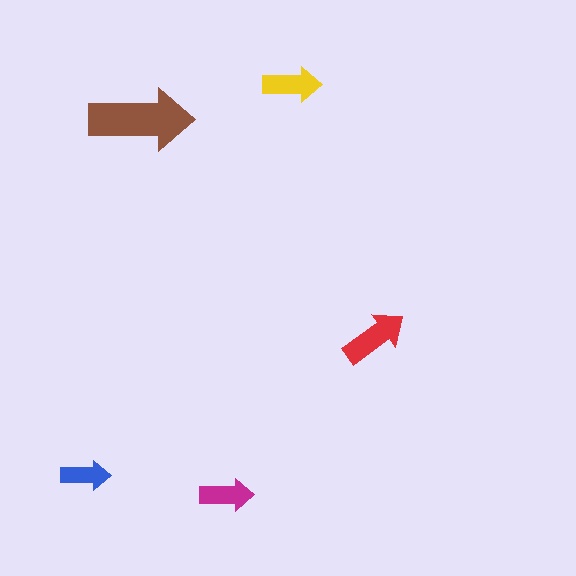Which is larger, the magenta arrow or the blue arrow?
The magenta one.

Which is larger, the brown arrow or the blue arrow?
The brown one.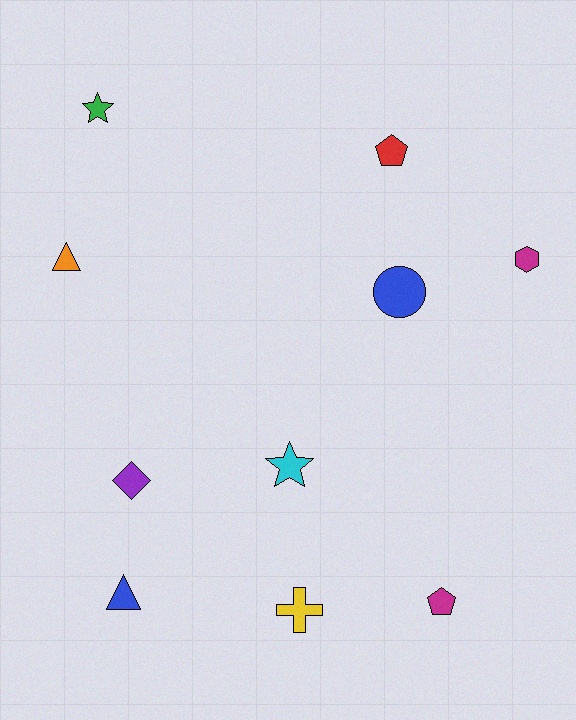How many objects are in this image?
There are 10 objects.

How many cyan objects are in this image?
There is 1 cyan object.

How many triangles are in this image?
There are 2 triangles.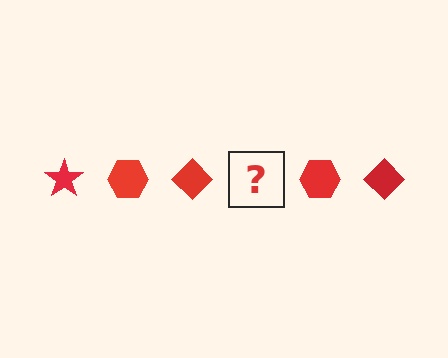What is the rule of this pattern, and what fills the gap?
The rule is that the pattern cycles through star, hexagon, diamond shapes in red. The gap should be filled with a red star.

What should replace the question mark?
The question mark should be replaced with a red star.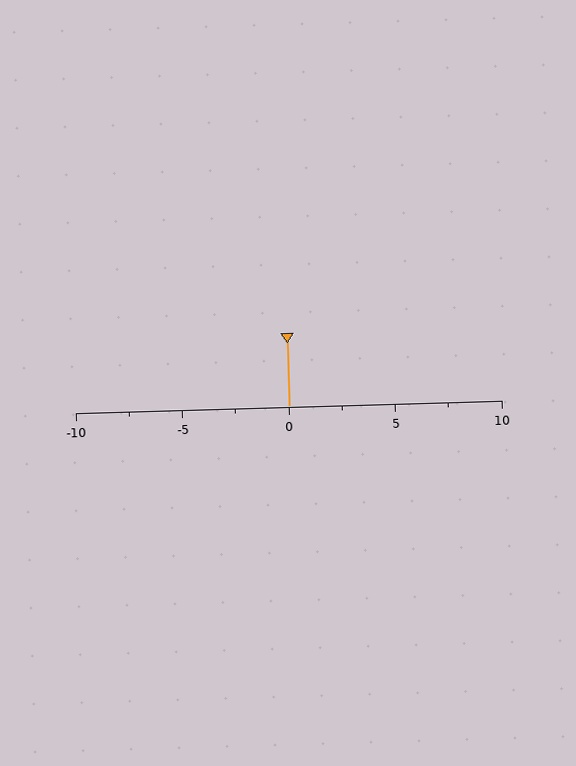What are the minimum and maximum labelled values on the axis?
The axis runs from -10 to 10.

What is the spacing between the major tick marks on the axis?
The major ticks are spaced 5 apart.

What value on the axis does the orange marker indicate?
The marker indicates approximately 0.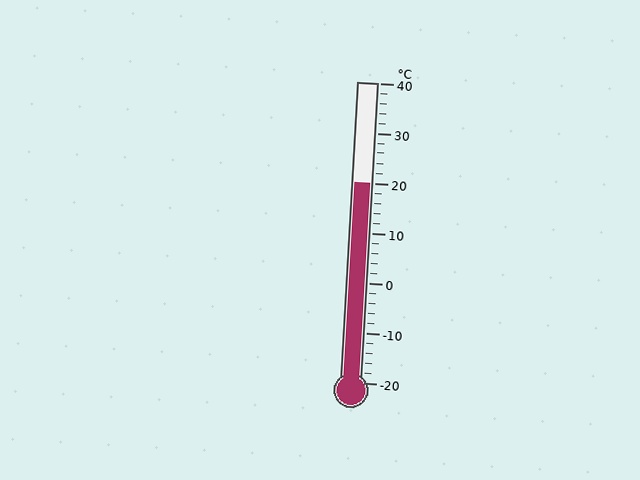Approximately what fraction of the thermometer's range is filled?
The thermometer is filled to approximately 65% of its range.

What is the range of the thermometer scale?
The thermometer scale ranges from -20°C to 40°C.